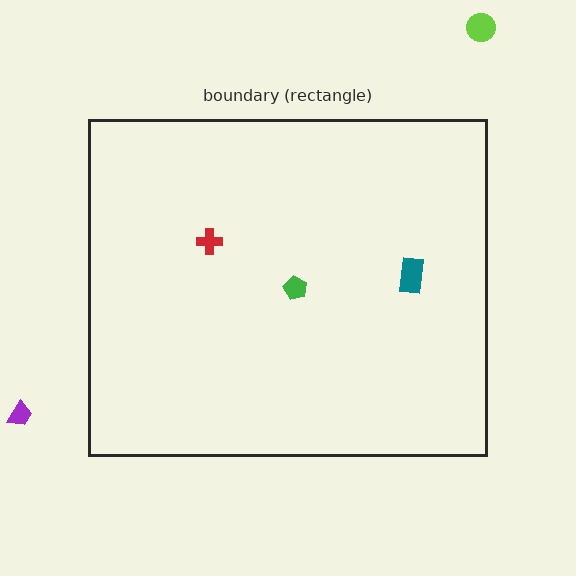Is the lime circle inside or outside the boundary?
Outside.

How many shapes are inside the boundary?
3 inside, 2 outside.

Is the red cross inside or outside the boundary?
Inside.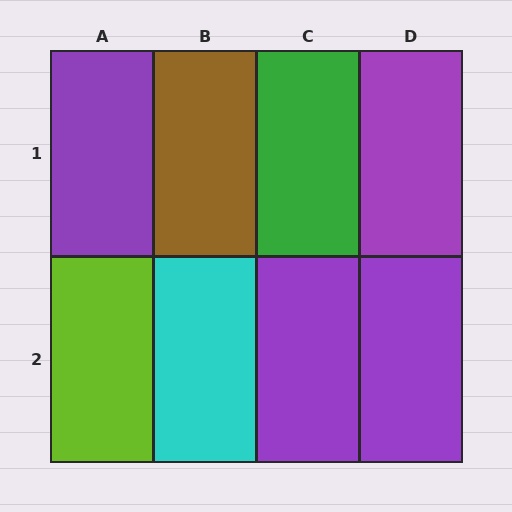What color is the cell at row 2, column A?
Lime.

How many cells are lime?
1 cell is lime.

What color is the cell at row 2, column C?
Purple.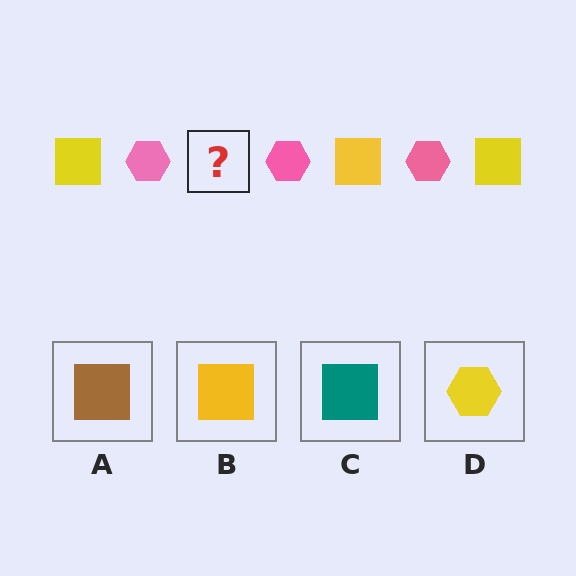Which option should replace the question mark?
Option B.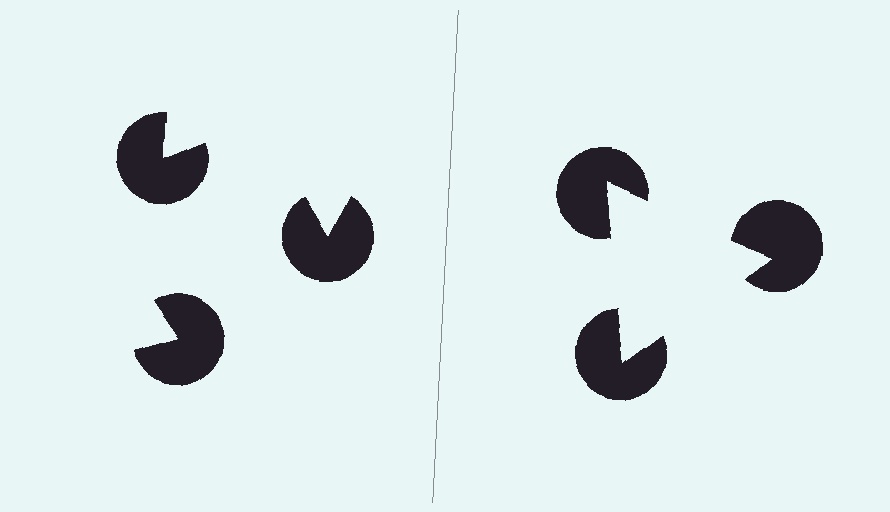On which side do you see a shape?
An illusory triangle appears on the right side. On the left side the wedge cuts are rotated, so no coherent shape forms.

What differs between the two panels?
The pac-man discs are positioned identically on both sides; only the wedge orientations differ. On the right they align to a triangle; on the left they are misaligned.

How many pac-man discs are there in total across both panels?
6 — 3 on each side.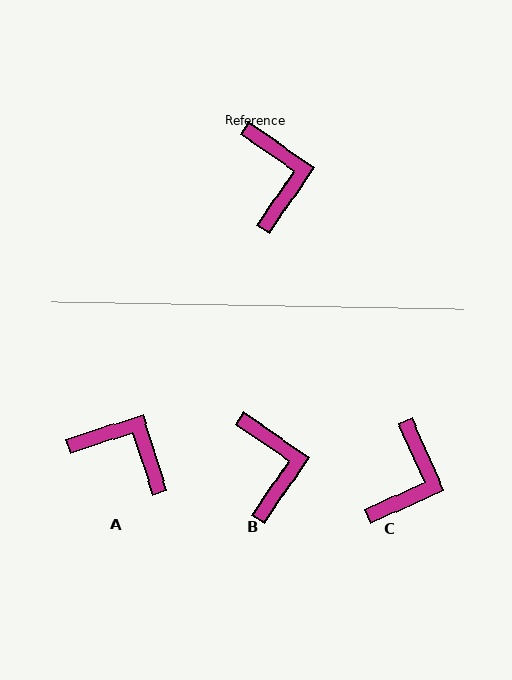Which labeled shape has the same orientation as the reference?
B.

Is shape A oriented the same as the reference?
No, it is off by about 52 degrees.